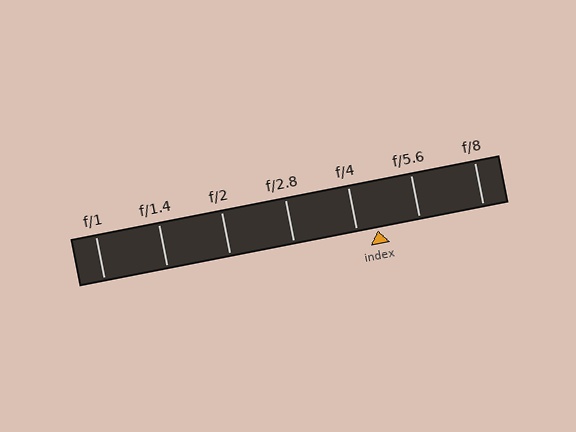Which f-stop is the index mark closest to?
The index mark is closest to f/4.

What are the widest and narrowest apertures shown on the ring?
The widest aperture shown is f/1 and the narrowest is f/8.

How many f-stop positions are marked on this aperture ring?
There are 7 f-stop positions marked.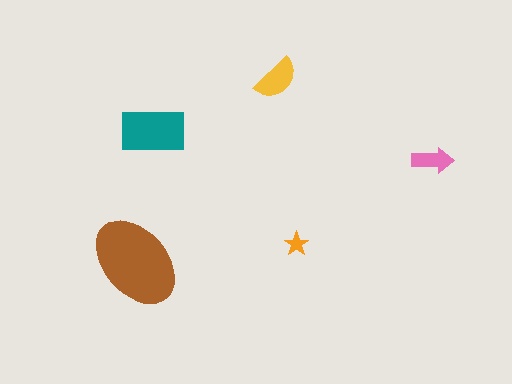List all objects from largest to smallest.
The brown ellipse, the teal rectangle, the yellow semicircle, the pink arrow, the orange star.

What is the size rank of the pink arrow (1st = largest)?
4th.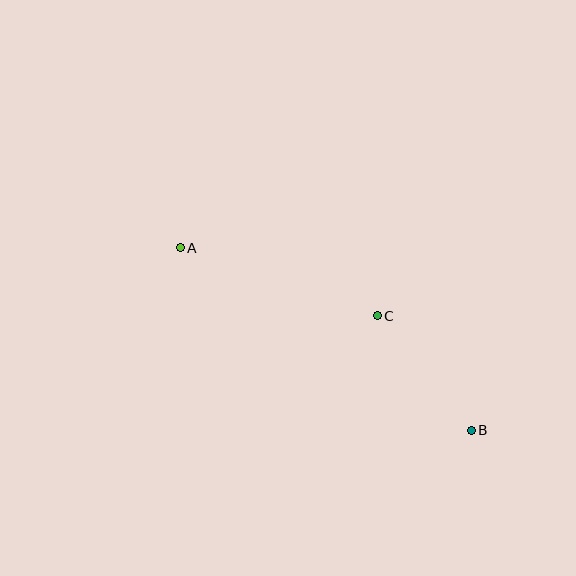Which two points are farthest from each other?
Points A and B are farthest from each other.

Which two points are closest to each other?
Points B and C are closest to each other.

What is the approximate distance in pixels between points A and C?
The distance between A and C is approximately 209 pixels.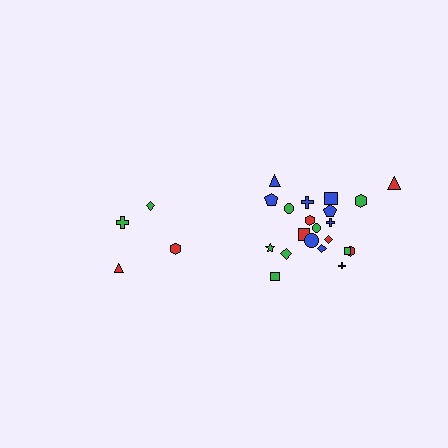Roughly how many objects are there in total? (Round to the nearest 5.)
Roughly 25 objects in total.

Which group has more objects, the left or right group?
The right group.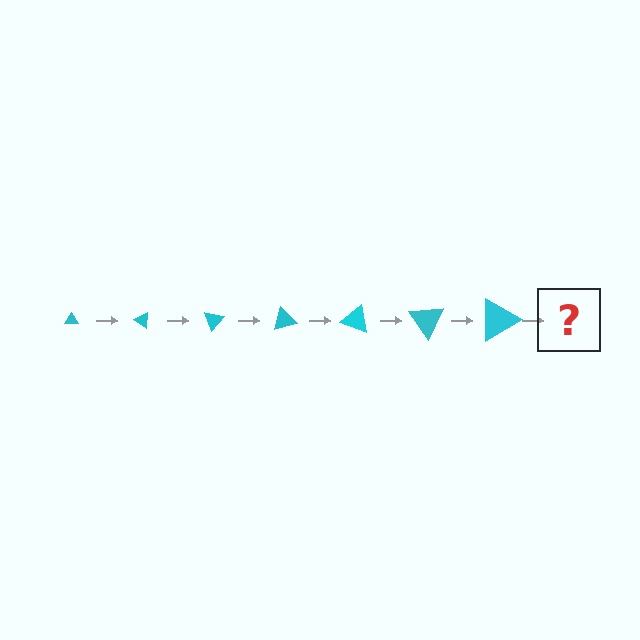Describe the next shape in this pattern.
It should be a triangle, larger than the previous one and rotated 245 degrees from the start.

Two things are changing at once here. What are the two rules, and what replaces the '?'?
The two rules are that the triangle grows larger each step and it rotates 35 degrees each step. The '?' should be a triangle, larger than the previous one and rotated 245 degrees from the start.